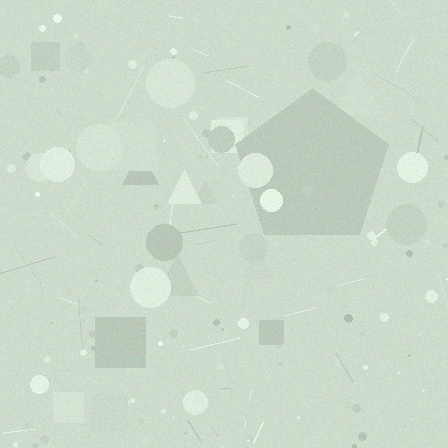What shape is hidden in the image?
A pentagon is hidden in the image.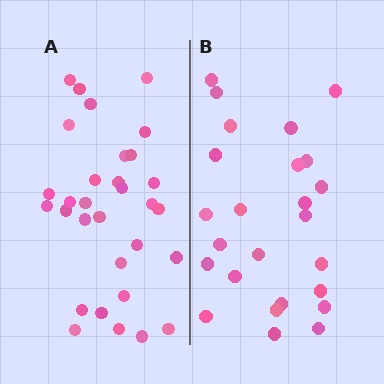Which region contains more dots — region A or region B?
Region A (the left region) has more dots.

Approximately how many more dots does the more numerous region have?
Region A has about 6 more dots than region B.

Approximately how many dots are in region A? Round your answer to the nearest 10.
About 30 dots. (The exact count is 31, which rounds to 30.)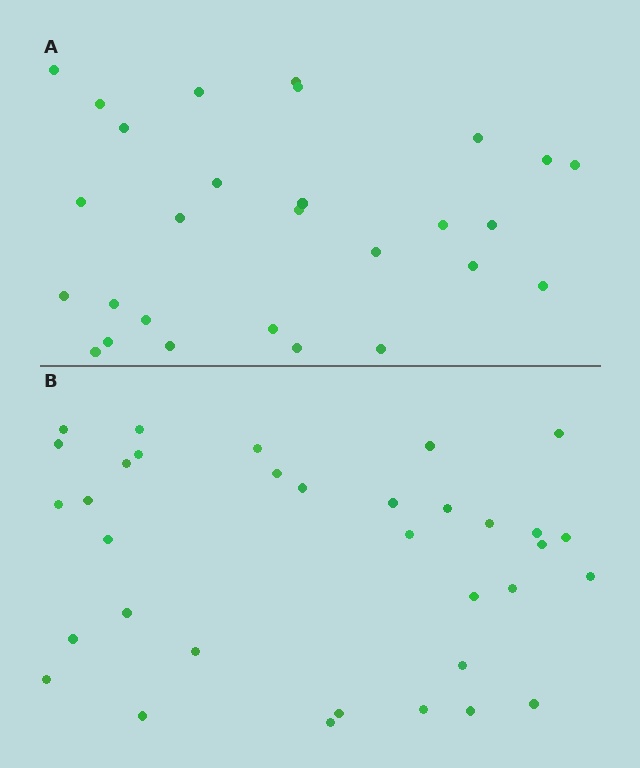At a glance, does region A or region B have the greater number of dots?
Region B (the bottom region) has more dots.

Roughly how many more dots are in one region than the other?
Region B has about 6 more dots than region A.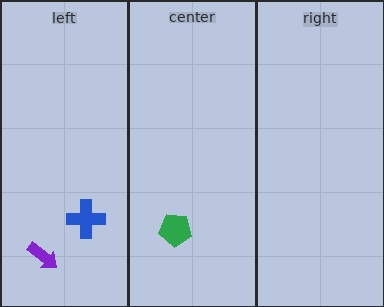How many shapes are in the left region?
2.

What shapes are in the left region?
The purple arrow, the blue cross.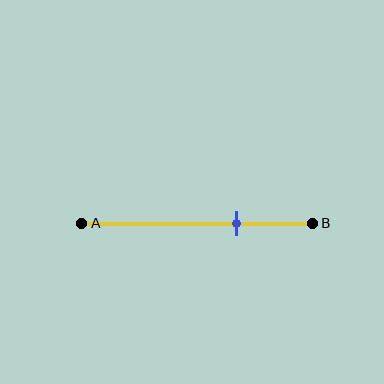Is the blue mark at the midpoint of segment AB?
No, the mark is at about 65% from A, not at the 50% midpoint.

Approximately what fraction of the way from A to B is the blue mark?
The blue mark is approximately 65% of the way from A to B.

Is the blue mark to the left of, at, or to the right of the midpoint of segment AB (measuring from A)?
The blue mark is to the right of the midpoint of segment AB.